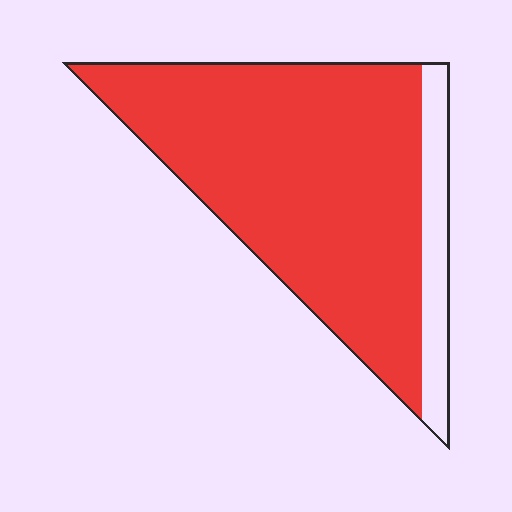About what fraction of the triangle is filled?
About seven eighths (7/8).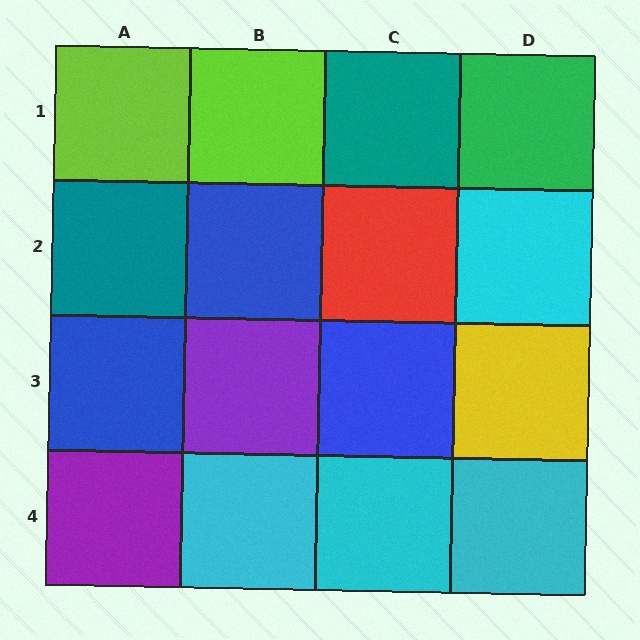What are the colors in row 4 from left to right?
Purple, cyan, cyan, cyan.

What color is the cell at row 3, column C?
Blue.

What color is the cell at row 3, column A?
Blue.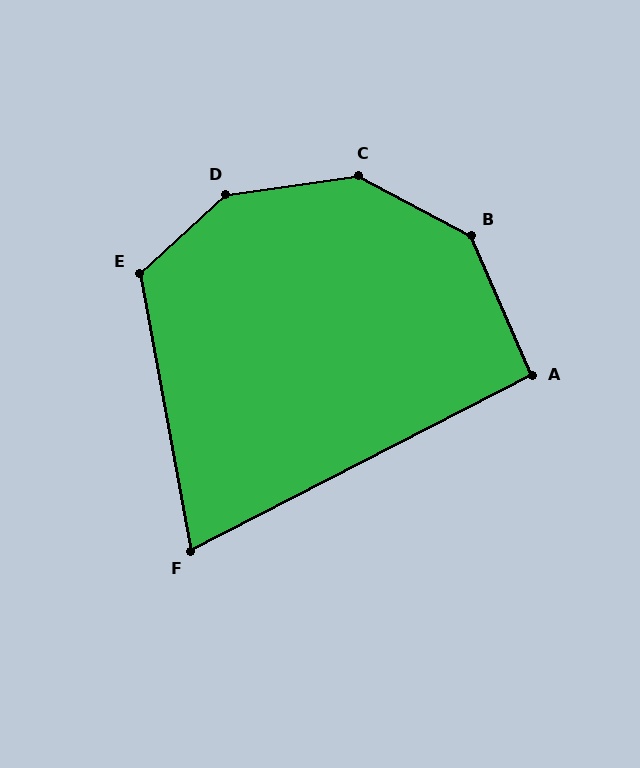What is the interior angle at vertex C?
Approximately 144 degrees (obtuse).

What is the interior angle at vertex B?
Approximately 141 degrees (obtuse).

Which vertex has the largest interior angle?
D, at approximately 145 degrees.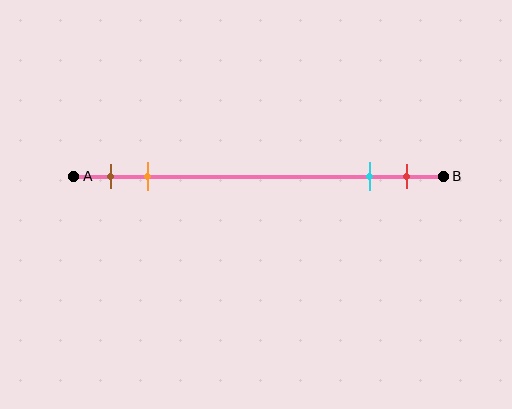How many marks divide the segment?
There are 4 marks dividing the segment.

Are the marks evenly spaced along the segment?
No, the marks are not evenly spaced.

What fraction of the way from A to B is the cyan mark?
The cyan mark is approximately 80% (0.8) of the way from A to B.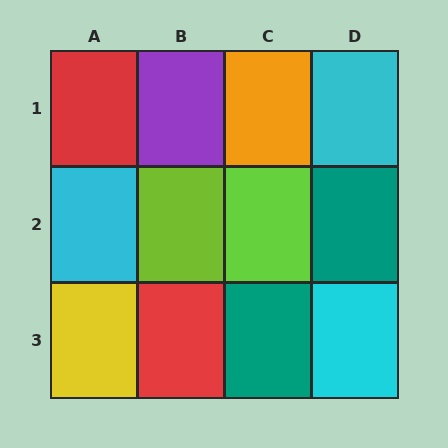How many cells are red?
2 cells are red.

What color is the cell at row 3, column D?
Cyan.